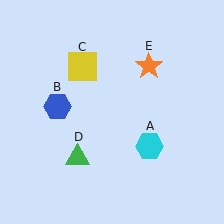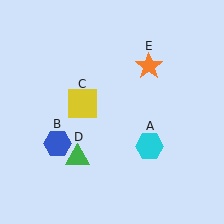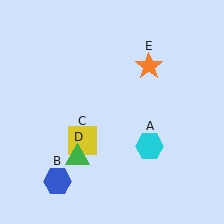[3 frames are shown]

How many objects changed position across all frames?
2 objects changed position: blue hexagon (object B), yellow square (object C).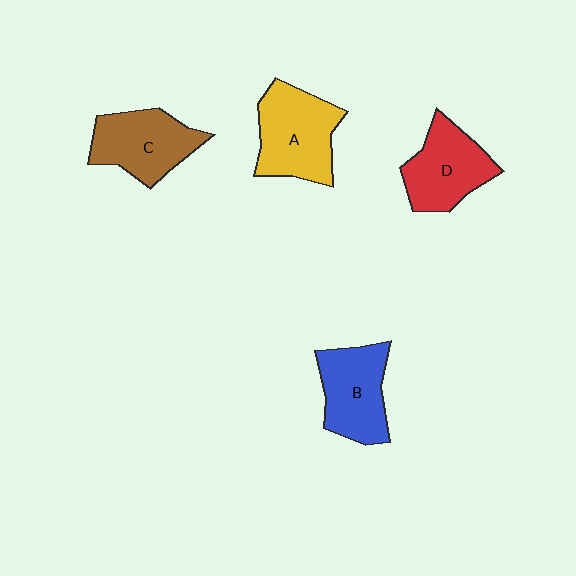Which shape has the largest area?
Shape A (yellow).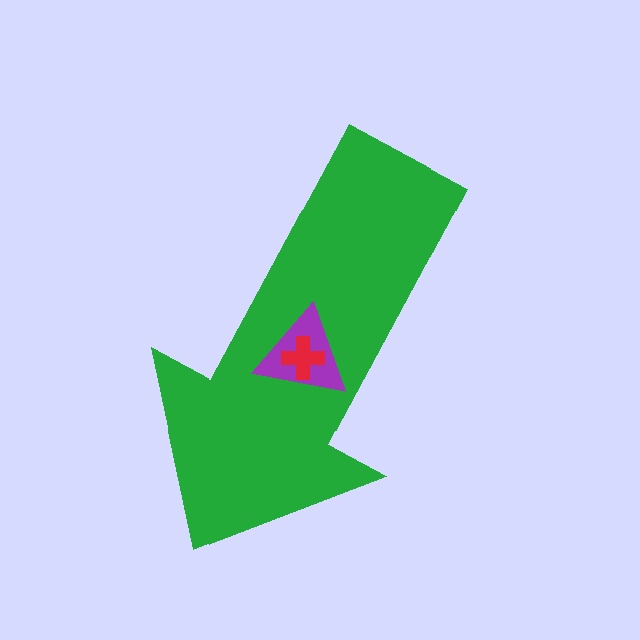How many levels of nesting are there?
3.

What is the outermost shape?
The green arrow.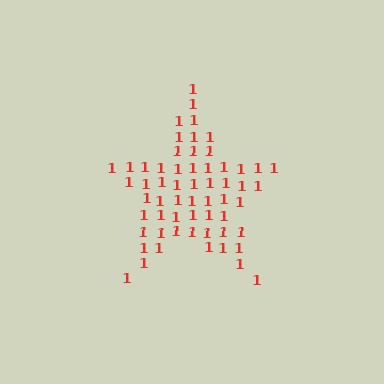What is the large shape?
The large shape is a star.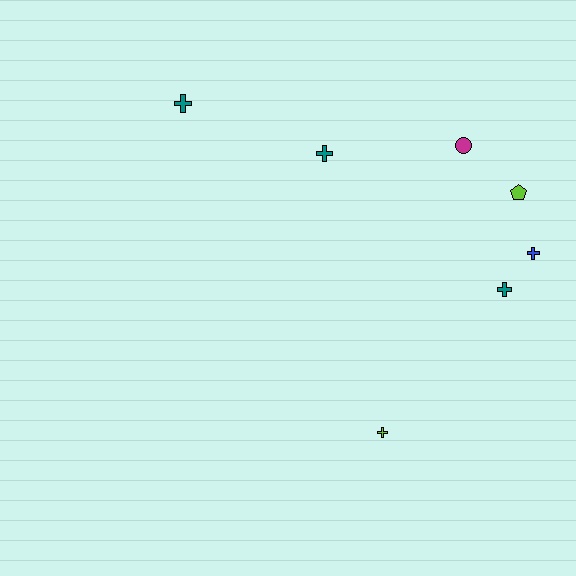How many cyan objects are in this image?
There are no cyan objects.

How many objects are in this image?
There are 7 objects.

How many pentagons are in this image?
There is 1 pentagon.